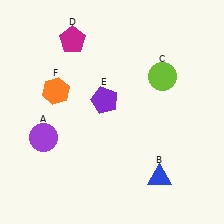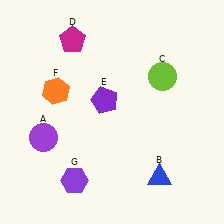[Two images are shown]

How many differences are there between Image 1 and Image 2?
There is 1 difference between the two images.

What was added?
A purple hexagon (G) was added in Image 2.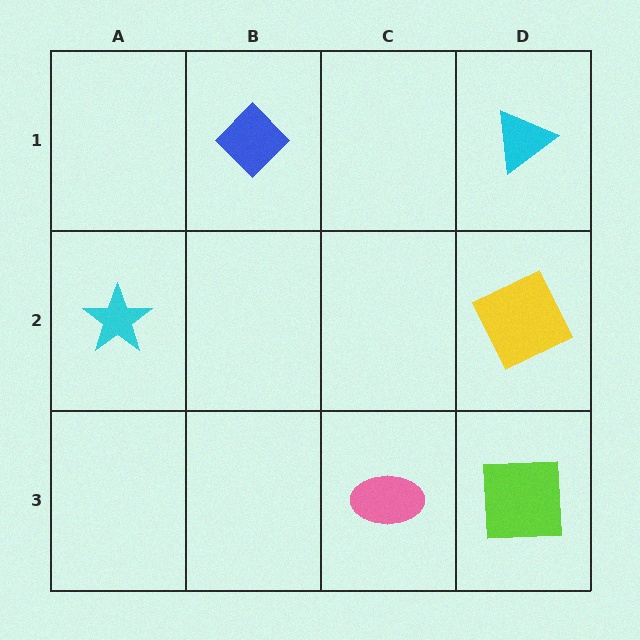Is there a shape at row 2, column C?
No, that cell is empty.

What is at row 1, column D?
A cyan triangle.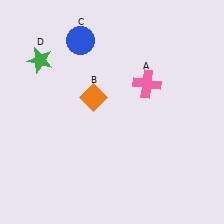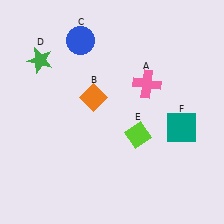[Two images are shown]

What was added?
A lime diamond (E), a teal square (F) were added in Image 2.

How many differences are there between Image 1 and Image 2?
There are 2 differences between the two images.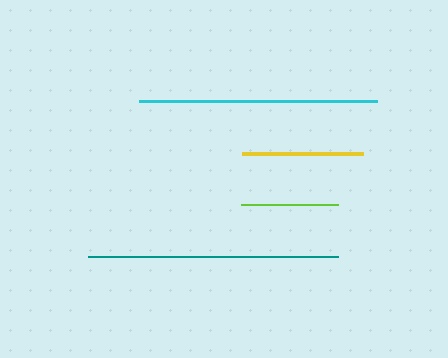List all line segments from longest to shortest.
From longest to shortest: teal, cyan, yellow, lime.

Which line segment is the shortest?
The lime line is the shortest at approximately 97 pixels.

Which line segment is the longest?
The teal line is the longest at approximately 250 pixels.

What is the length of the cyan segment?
The cyan segment is approximately 239 pixels long.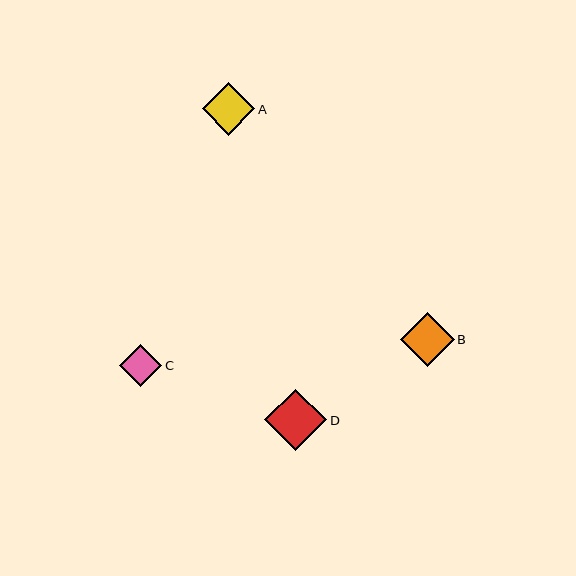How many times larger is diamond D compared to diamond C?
Diamond D is approximately 1.4 times the size of diamond C.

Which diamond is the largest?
Diamond D is the largest with a size of approximately 62 pixels.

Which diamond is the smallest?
Diamond C is the smallest with a size of approximately 43 pixels.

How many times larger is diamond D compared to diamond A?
Diamond D is approximately 1.2 times the size of diamond A.